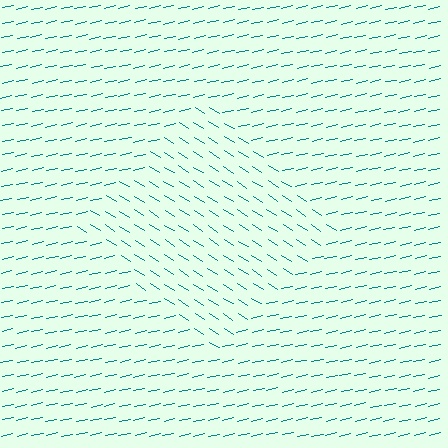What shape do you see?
I see a diamond.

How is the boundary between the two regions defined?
The boundary is defined purely by a change in line orientation (approximately 45 degrees difference). All lines are the same color and thickness.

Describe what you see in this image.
The image is filled with small teal line segments. A diamond region in the image has lines oriented differently from the surrounding lines, creating a visible texture boundary.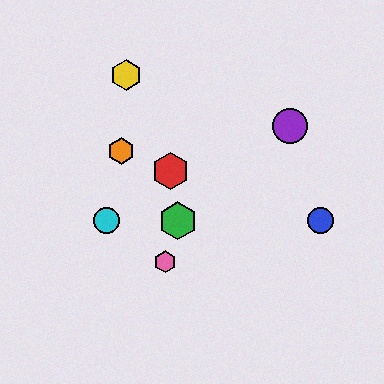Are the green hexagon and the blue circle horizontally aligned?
Yes, both are at y≈221.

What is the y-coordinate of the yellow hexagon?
The yellow hexagon is at y≈75.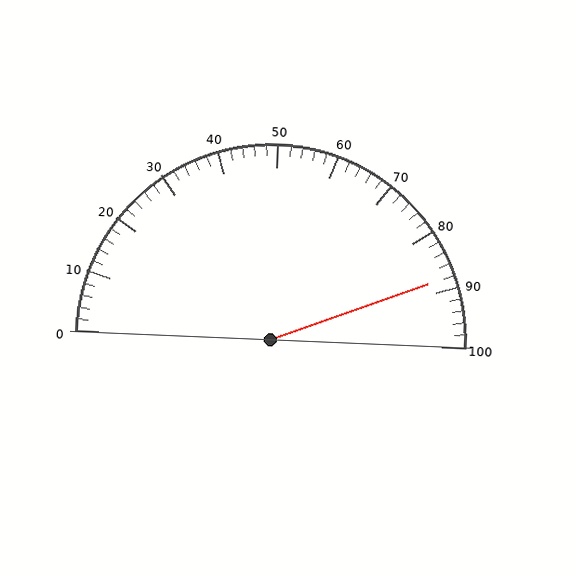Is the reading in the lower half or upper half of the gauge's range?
The reading is in the upper half of the range (0 to 100).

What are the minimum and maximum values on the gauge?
The gauge ranges from 0 to 100.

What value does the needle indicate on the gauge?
The needle indicates approximately 88.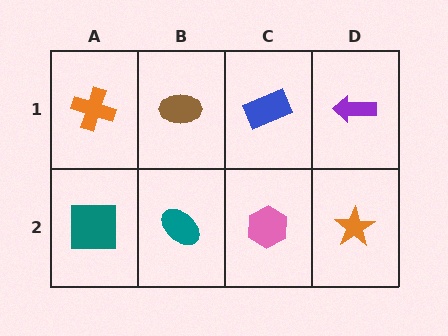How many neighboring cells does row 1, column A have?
2.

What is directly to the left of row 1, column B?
An orange cross.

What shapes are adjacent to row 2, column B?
A brown ellipse (row 1, column B), a teal square (row 2, column A), a pink hexagon (row 2, column C).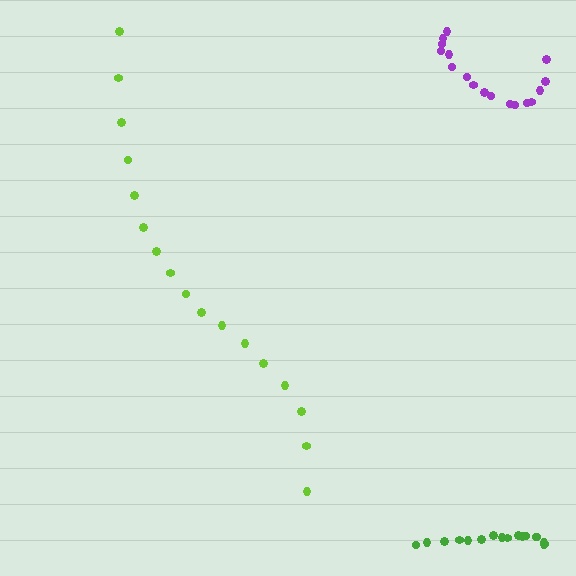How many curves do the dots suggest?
There are 3 distinct paths.